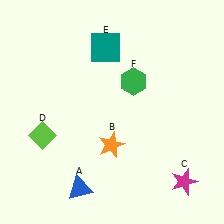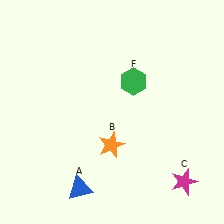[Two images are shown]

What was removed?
The teal square (E), the lime diamond (D) were removed in Image 2.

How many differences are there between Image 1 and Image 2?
There are 2 differences between the two images.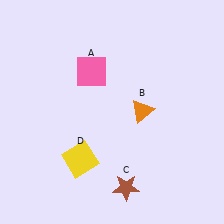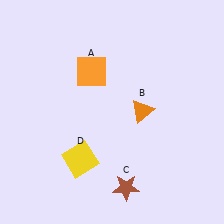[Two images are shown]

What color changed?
The square (A) changed from pink in Image 1 to orange in Image 2.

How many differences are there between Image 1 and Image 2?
There is 1 difference between the two images.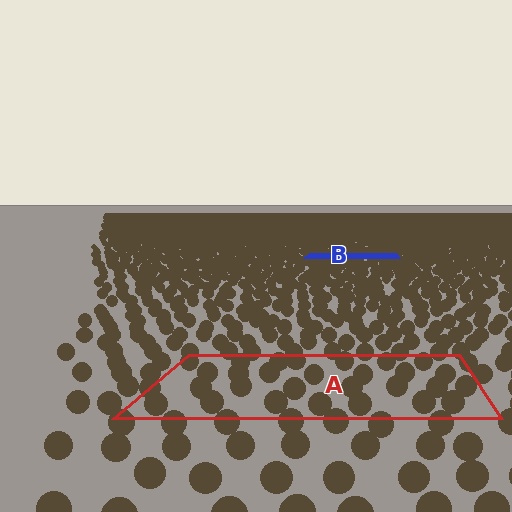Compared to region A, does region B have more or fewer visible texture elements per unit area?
Region B has more texture elements per unit area — they are packed more densely because it is farther away.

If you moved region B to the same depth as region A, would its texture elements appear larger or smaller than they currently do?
They would appear larger. At a closer depth, the same texture elements are projected at a bigger on-screen size.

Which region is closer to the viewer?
Region A is closer. The texture elements there are larger and more spread out.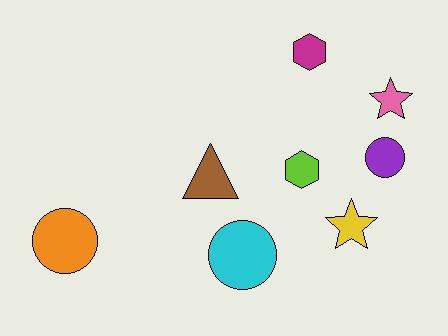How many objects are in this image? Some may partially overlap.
There are 8 objects.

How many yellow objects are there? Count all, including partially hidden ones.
There is 1 yellow object.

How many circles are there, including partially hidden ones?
There are 3 circles.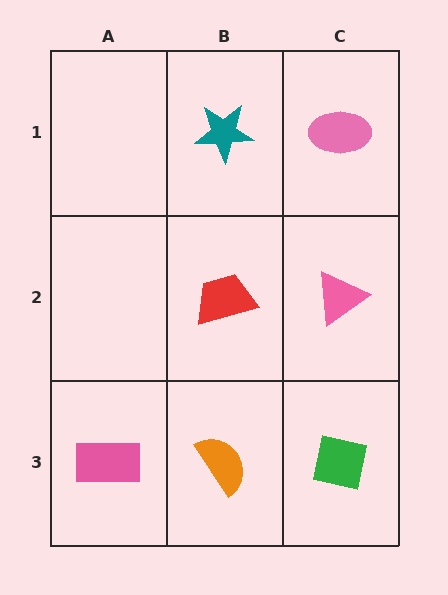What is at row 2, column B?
A red trapezoid.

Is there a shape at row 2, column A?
No, that cell is empty.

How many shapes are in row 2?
2 shapes.